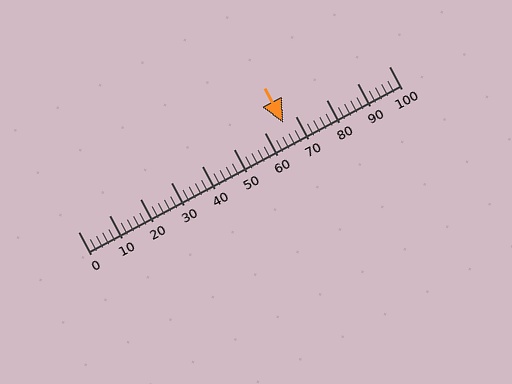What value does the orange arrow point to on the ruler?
The orange arrow points to approximately 66.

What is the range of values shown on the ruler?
The ruler shows values from 0 to 100.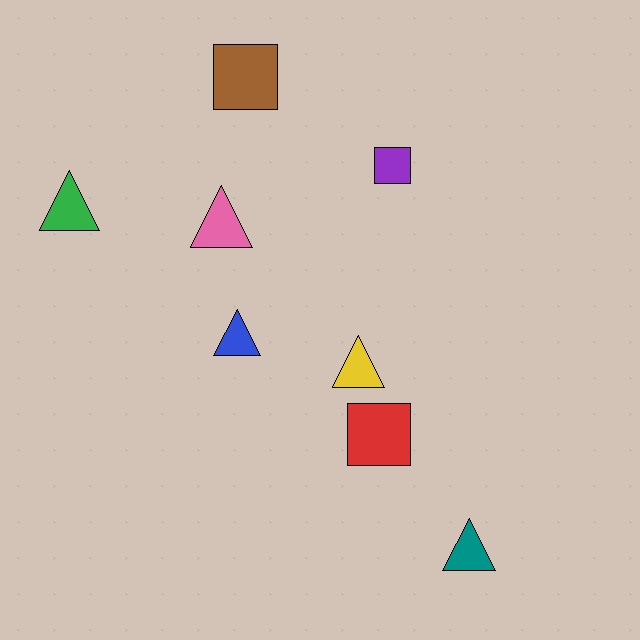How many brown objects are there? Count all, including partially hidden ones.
There is 1 brown object.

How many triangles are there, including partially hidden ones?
There are 5 triangles.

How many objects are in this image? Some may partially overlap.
There are 8 objects.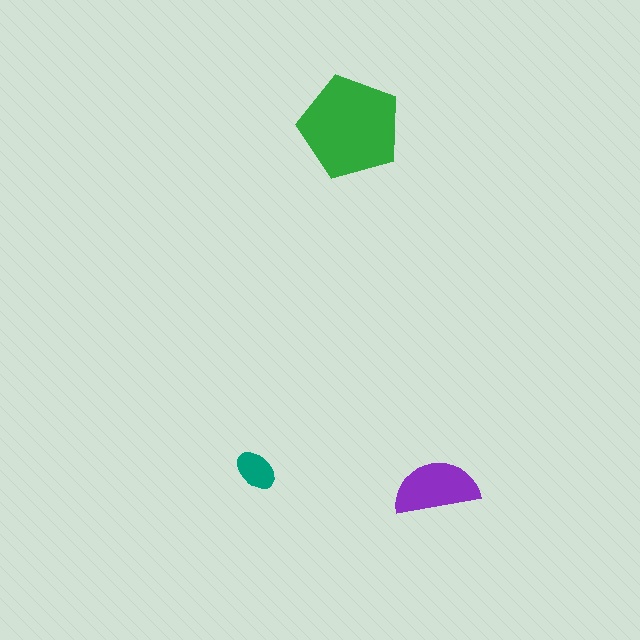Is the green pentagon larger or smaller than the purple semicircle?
Larger.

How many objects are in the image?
There are 3 objects in the image.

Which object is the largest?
The green pentagon.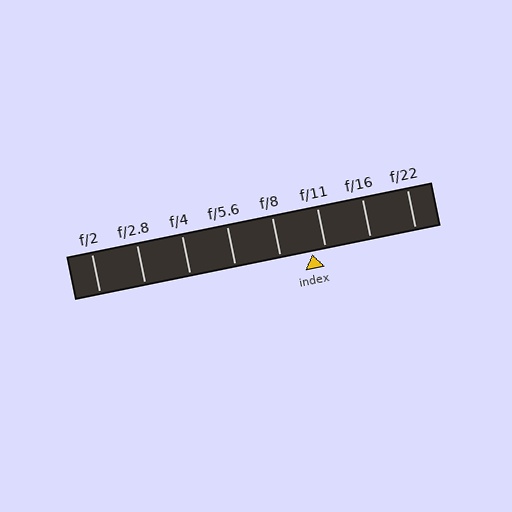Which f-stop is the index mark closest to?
The index mark is closest to f/11.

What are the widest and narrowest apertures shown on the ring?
The widest aperture shown is f/2 and the narrowest is f/22.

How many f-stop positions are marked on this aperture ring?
There are 8 f-stop positions marked.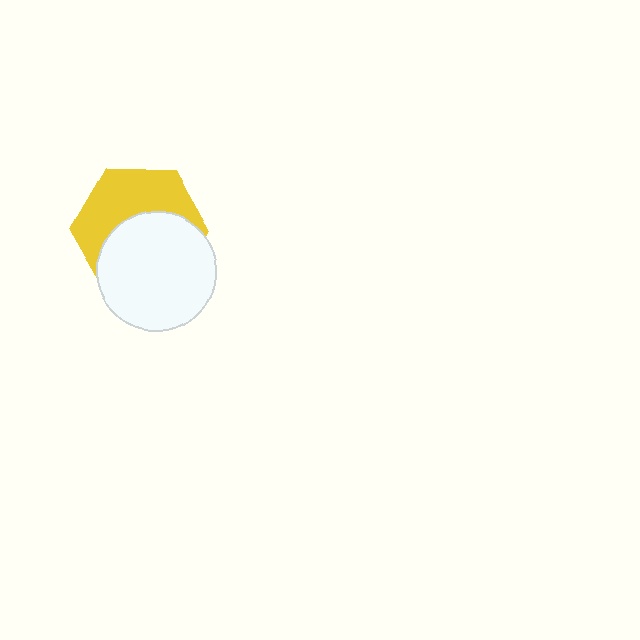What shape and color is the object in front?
The object in front is a white circle.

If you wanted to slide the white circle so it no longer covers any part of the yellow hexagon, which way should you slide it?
Slide it down — that is the most direct way to separate the two shapes.